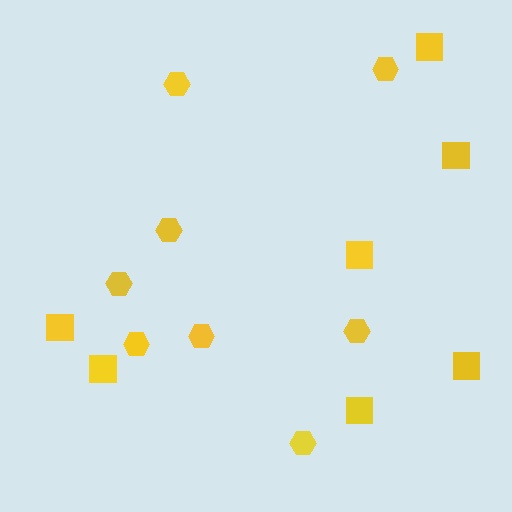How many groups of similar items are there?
There are 2 groups: one group of hexagons (8) and one group of squares (7).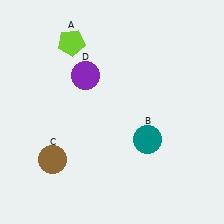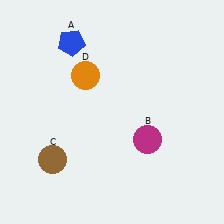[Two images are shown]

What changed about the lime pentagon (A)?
In Image 1, A is lime. In Image 2, it changed to blue.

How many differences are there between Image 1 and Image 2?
There are 3 differences between the two images.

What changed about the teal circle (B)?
In Image 1, B is teal. In Image 2, it changed to magenta.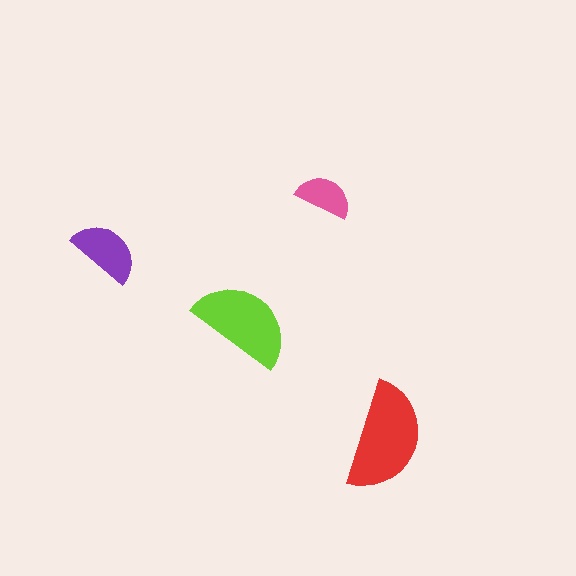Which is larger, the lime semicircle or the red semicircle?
The red one.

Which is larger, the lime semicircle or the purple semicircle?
The lime one.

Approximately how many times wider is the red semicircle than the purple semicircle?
About 1.5 times wider.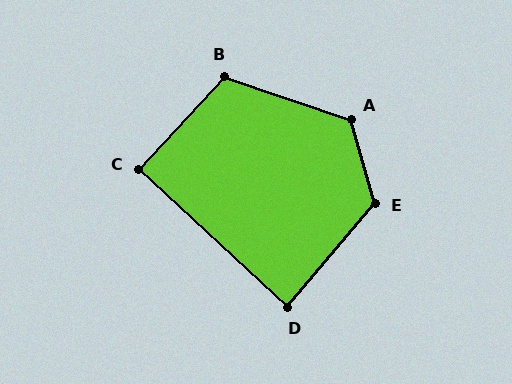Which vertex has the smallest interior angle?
D, at approximately 87 degrees.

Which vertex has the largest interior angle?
A, at approximately 125 degrees.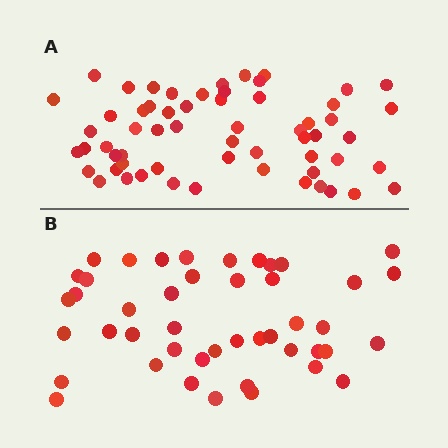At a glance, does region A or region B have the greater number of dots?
Region A (the top region) has more dots.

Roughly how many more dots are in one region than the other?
Region A has approximately 15 more dots than region B.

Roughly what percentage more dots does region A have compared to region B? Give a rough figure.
About 35% more.